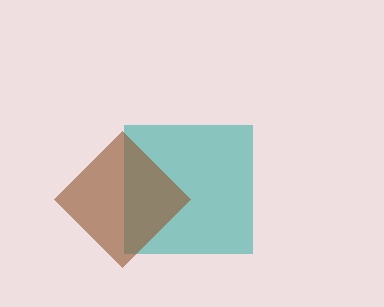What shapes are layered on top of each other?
The layered shapes are: a teal square, a brown diamond.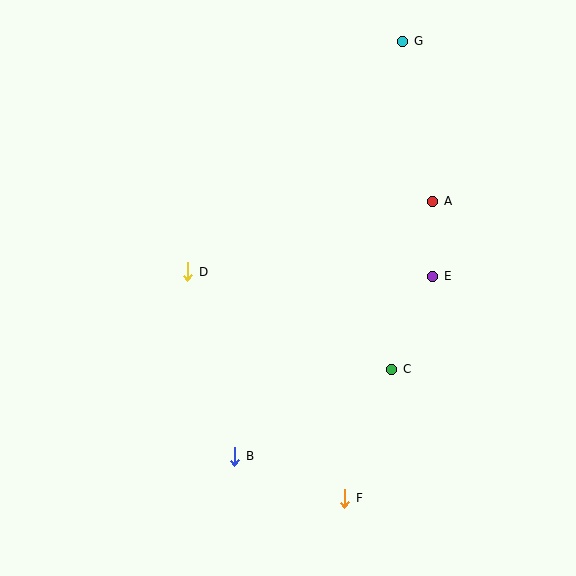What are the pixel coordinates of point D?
Point D is at (188, 272).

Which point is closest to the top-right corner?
Point G is closest to the top-right corner.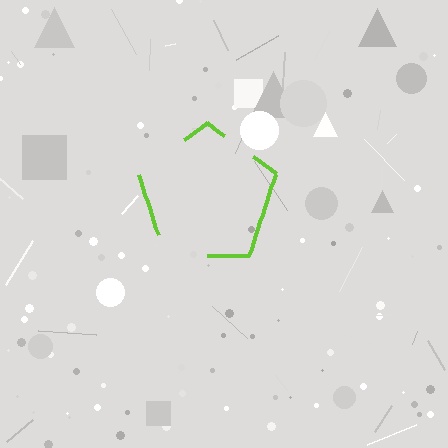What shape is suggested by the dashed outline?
The dashed outline suggests a pentagon.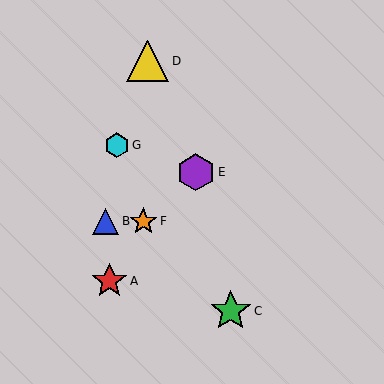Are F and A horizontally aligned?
No, F is at y≈221 and A is at y≈281.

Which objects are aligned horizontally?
Objects B, F are aligned horizontally.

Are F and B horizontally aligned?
Yes, both are at y≈221.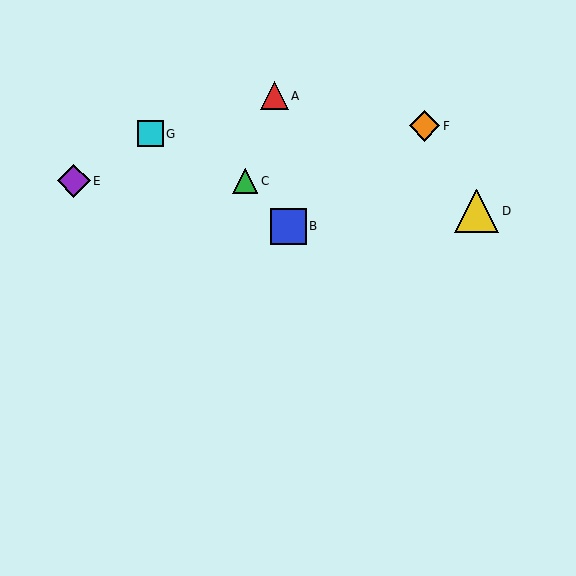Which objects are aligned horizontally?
Objects C, E are aligned horizontally.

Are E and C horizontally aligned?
Yes, both are at y≈181.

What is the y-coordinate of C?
Object C is at y≈181.